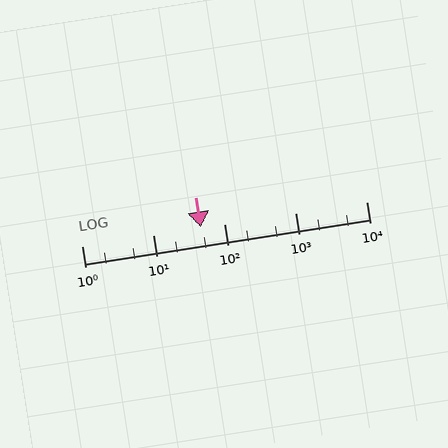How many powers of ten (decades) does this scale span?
The scale spans 4 decades, from 1 to 10000.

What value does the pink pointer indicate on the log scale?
The pointer indicates approximately 47.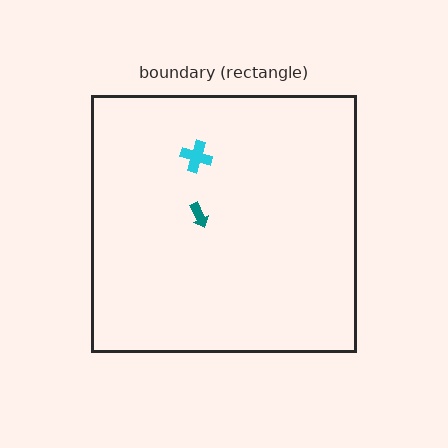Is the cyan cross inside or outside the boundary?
Inside.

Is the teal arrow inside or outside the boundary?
Inside.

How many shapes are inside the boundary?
2 inside, 0 outside.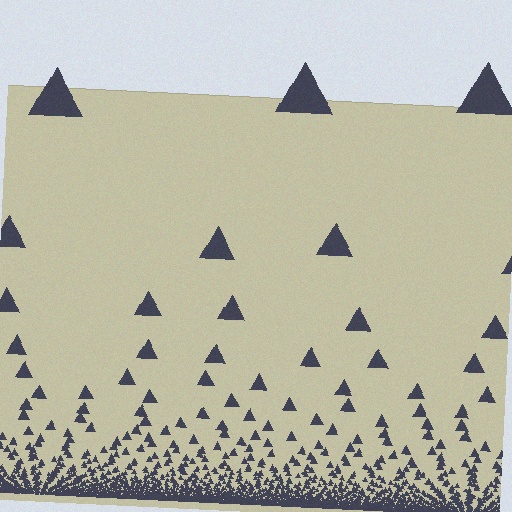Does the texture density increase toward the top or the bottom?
Density increases toward the bottom.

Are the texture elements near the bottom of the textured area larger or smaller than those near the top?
Smaller. The gradient is inverted — elements near the bottom are smaller and denser.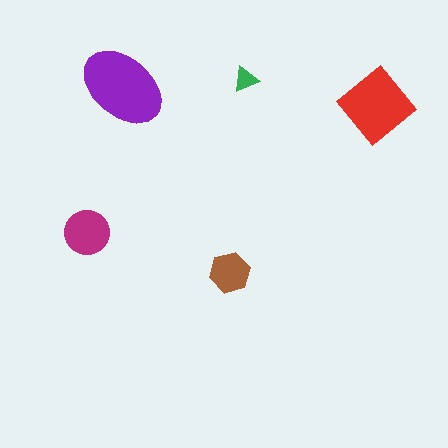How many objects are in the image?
There are 5 objects in the image.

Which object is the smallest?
The green triangle.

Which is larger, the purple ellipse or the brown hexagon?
The purple ellipse.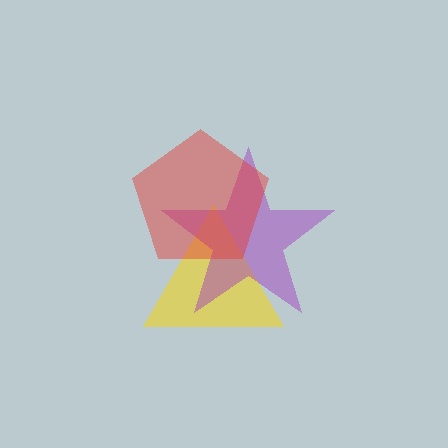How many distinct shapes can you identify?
There are 3 distinct shapes: a yellow triangle, a purple star, a red pentagon.